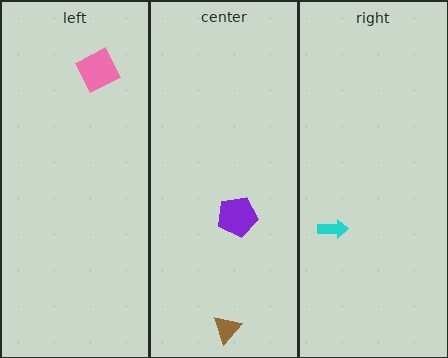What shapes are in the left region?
The pink diamond.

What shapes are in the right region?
The cyan arrow.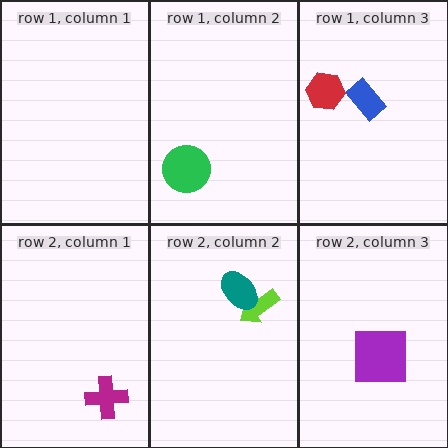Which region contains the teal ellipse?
The row 2, column 2 region.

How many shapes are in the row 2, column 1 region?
1.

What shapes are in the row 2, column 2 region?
The lime arrow, the teal ellipse.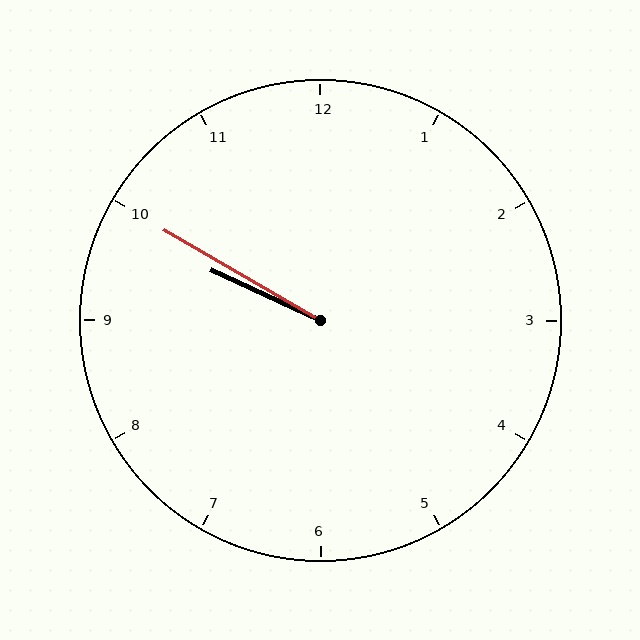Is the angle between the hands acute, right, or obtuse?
It is acute.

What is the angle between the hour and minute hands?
Approximately 5 degrees.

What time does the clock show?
9:50.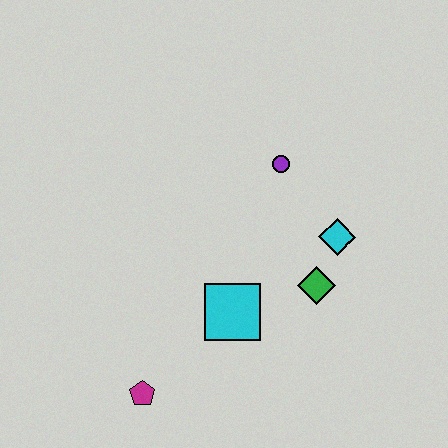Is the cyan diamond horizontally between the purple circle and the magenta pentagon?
No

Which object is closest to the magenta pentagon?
The cyan square is closest to the magenta pentagon.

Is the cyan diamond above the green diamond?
Yes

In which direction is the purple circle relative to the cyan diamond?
The purple circle is above the cyan diamond.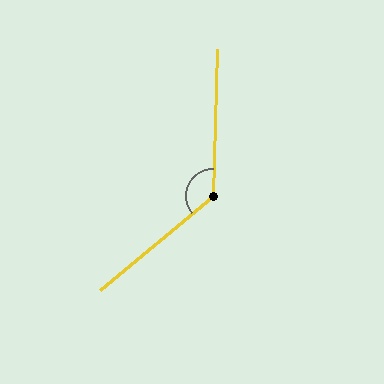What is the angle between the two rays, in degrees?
Approximately 132 degrees.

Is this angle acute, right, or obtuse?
It is obtuse.